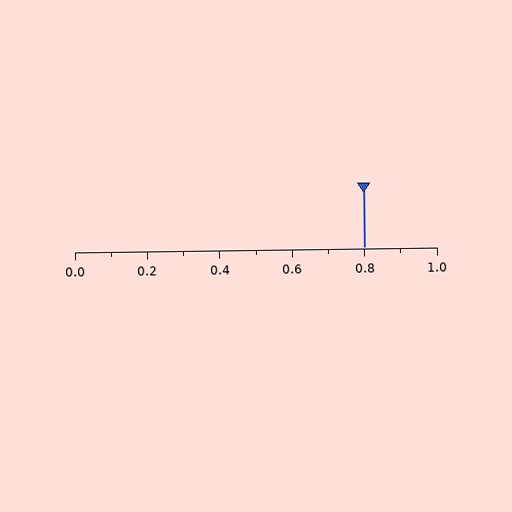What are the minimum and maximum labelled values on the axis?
The axis runs from 0.0 to 1.0.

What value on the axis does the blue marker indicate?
The marker indicates approximately 0.8.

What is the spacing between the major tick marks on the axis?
The major ticks are spaced 0.2 apart.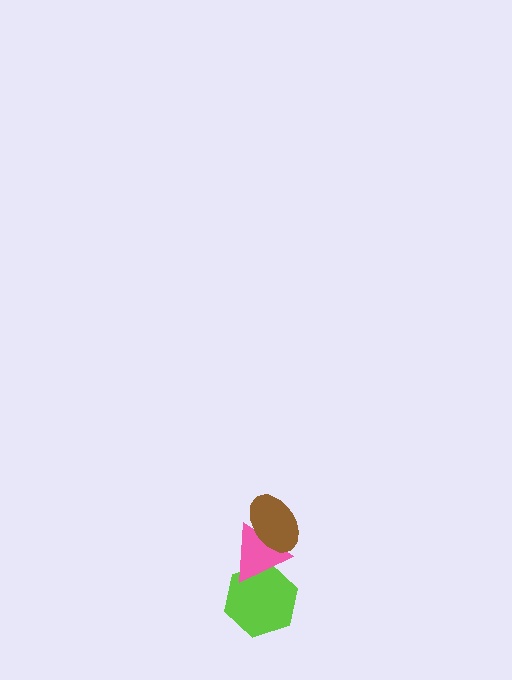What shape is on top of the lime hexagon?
The pink triangle is on top of the lime hexagon.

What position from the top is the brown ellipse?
The brown ellipse is 1st from the top.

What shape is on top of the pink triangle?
The brown ellipse is on top of the pink triangle.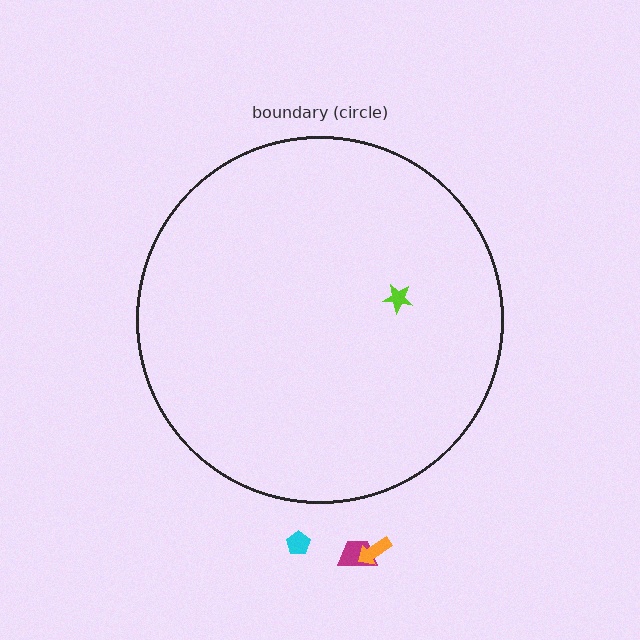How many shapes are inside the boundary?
1 inside, 3 outside.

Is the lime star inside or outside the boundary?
Inside.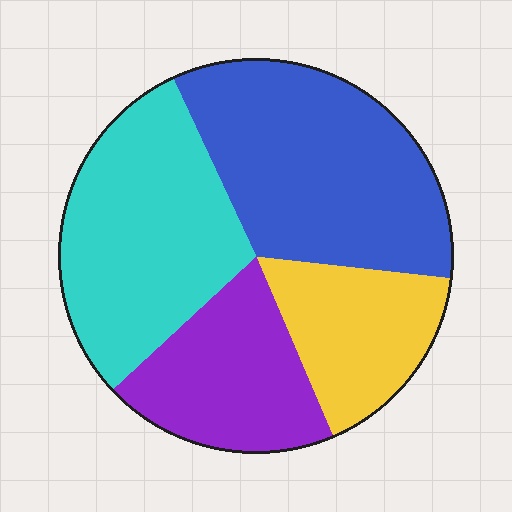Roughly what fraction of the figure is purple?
Purple takes up less than a quarter of the figure.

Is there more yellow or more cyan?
Cyan.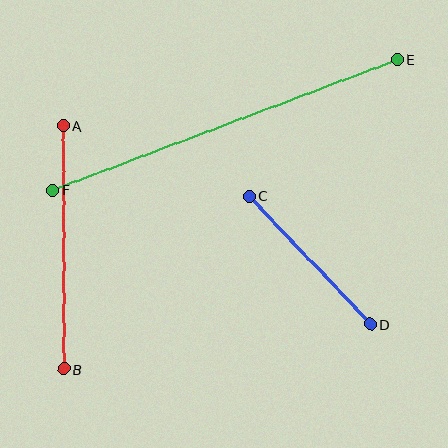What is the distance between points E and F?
The distance is approximately 368 pixels.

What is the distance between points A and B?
The distance is approximately 243 pixels.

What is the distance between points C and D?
The distance is approximately 177 pixels.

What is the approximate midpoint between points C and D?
The midpoint is at approximately (310, 260) pixels.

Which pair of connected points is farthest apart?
Points E and F are farthest apart.